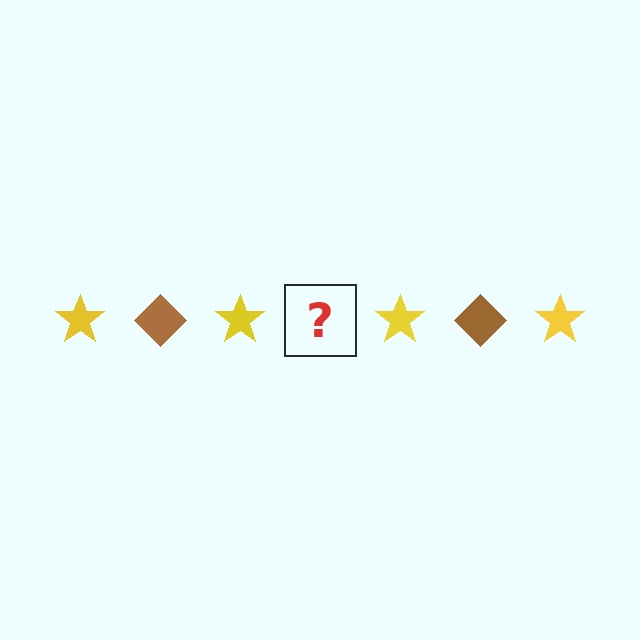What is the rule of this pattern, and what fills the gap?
The rule is that the pattern alternates between yellow star and brown diamond. The gap should be filled with a brown diamond.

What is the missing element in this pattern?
The missing element is a brown diamond.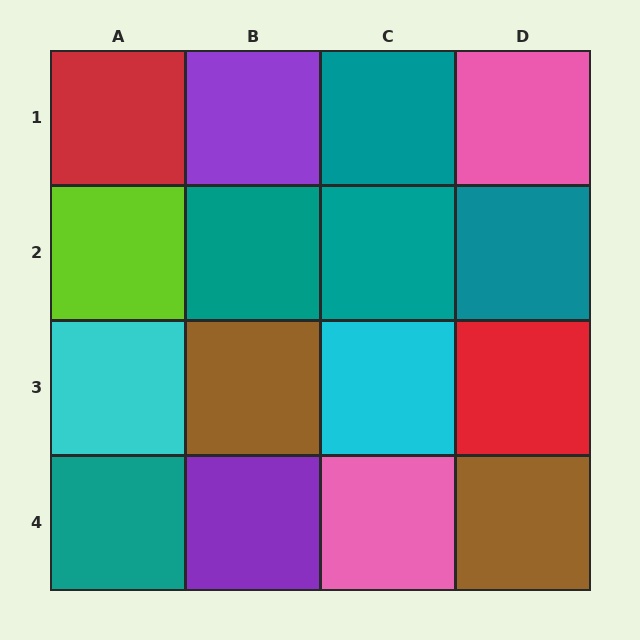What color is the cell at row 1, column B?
Purple.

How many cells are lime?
1 cell is lime.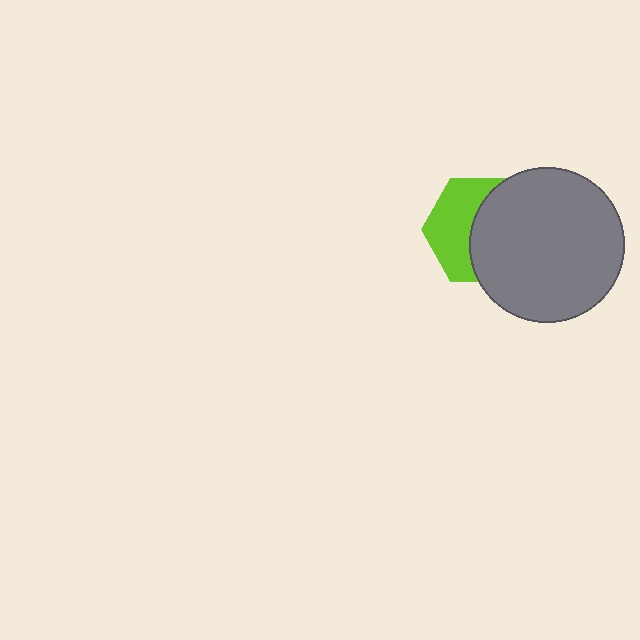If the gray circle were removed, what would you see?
You would see the complete lime hexagon.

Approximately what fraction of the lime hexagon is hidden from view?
Roughly 53% of the lime hexagon is hidden behind the gray circle.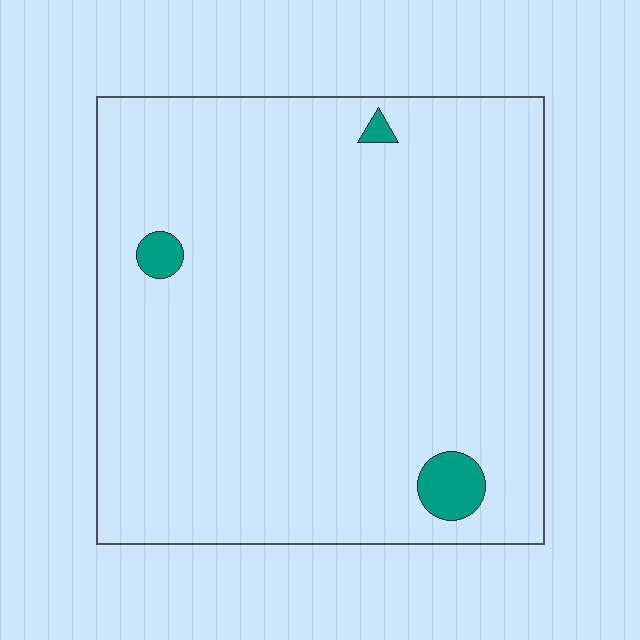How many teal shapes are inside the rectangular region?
3.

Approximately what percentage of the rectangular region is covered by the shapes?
Approximately 5%.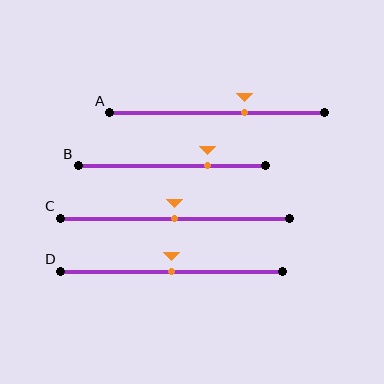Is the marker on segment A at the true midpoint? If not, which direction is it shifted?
No, the marker on segment A is shifted to the right by about 13% of the segment length.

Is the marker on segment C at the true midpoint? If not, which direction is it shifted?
Yes, the marker on segment C is at the true midpoint.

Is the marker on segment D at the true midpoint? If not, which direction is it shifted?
Yes, the marker on segment D is at the true midpoint.